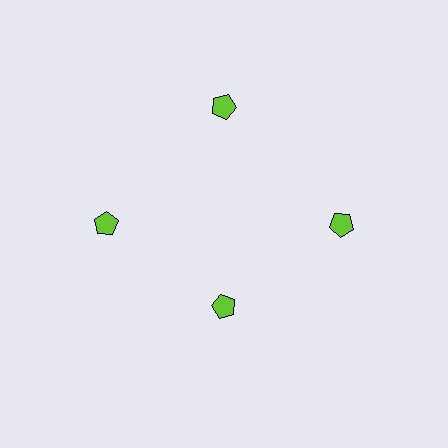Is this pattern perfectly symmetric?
No. The 4 lime pentagons are arranged in a ring, but one element near the 6 o'clock position is pulled inward toward the center, breaking the 4-fold rotational symmetry.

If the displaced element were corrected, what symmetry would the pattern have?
It would have 4-fold rotational symmetry — the pattern would map onto itself every 90 degrees.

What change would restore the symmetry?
The symmetry would be restored by moving it outward, back onto the ring so that all 4 pentagons sit at equal angles and equal distance from the center.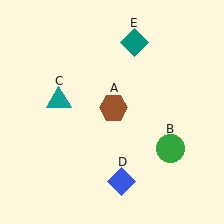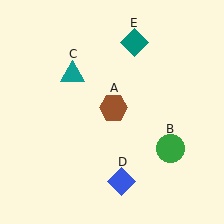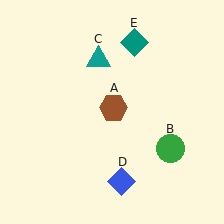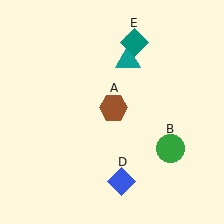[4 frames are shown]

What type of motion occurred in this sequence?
The teal triangle (object C) rotated clockwise around the center of the scene.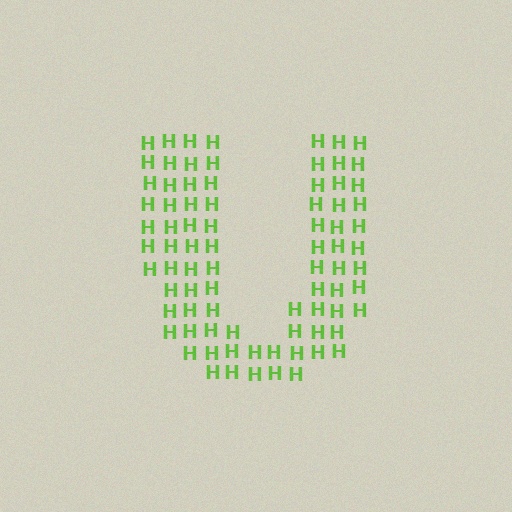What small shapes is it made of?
It is made of small letter H's.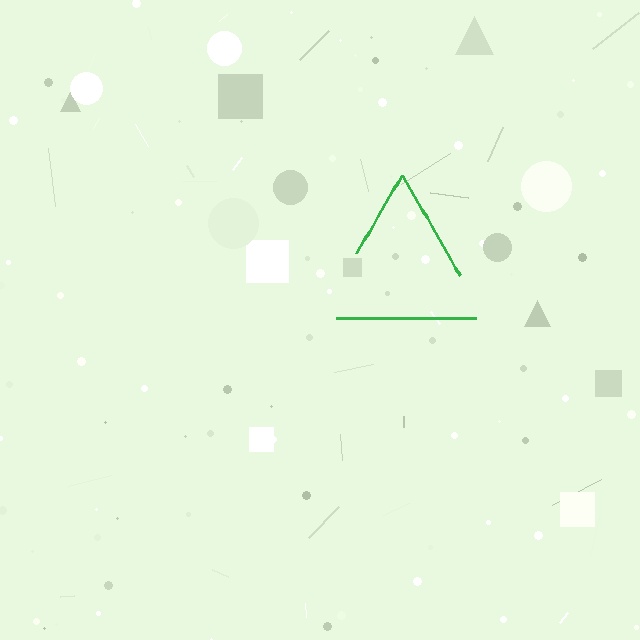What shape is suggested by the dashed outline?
The dashed outline suggests a triangle.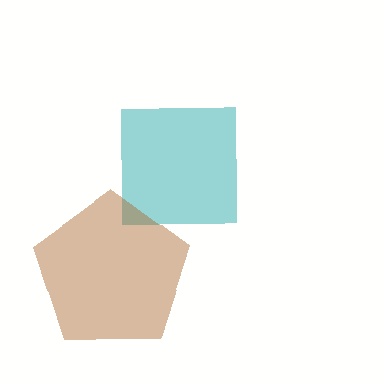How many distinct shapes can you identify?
There are 2 distinct shapes: a teal square, a brown pentagon.